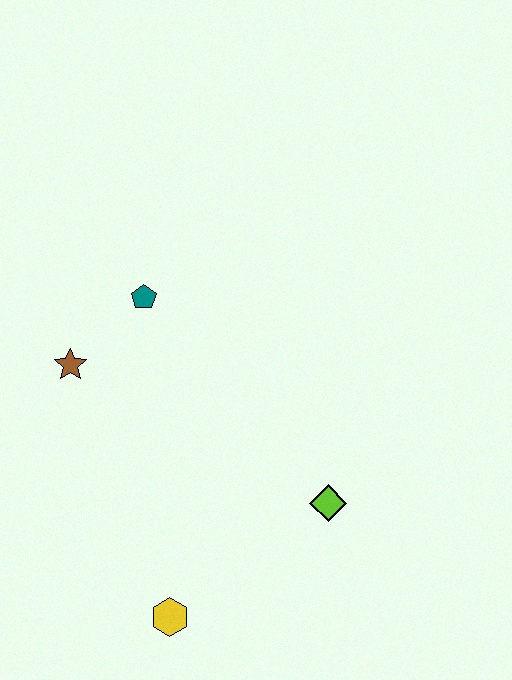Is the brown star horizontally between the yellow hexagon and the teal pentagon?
No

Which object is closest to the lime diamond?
The yellow hexagon is closest to the lime diamond.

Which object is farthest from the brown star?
The lime diamond is farthest from the brown star.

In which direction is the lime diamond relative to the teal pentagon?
The lime diamond is below the teal pentagon.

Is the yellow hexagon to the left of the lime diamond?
Yes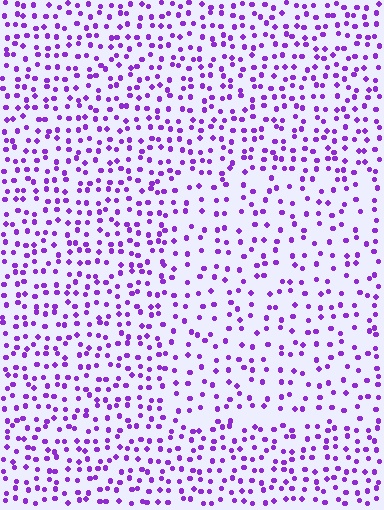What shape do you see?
I see a rectangle.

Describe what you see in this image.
The image contains small purple elements arranged at two different densities. A rectangle-shaped region is visible where the elements are less densely packed than the surrounding area.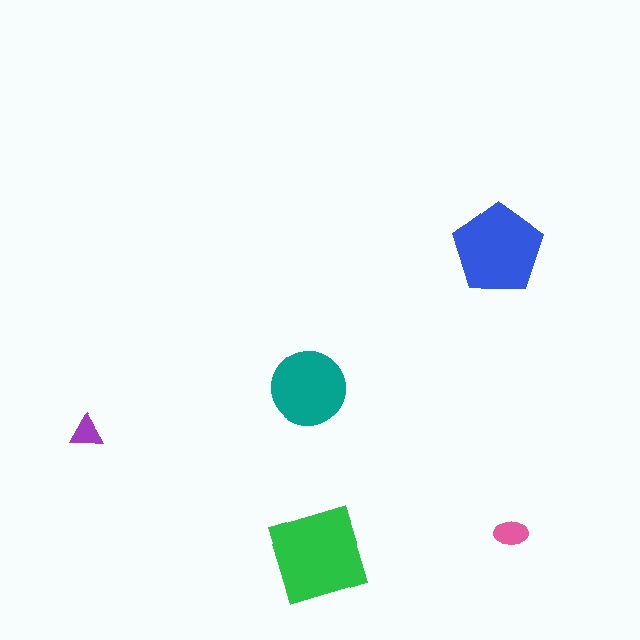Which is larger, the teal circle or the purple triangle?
The teal circle.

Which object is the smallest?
The purple triangle.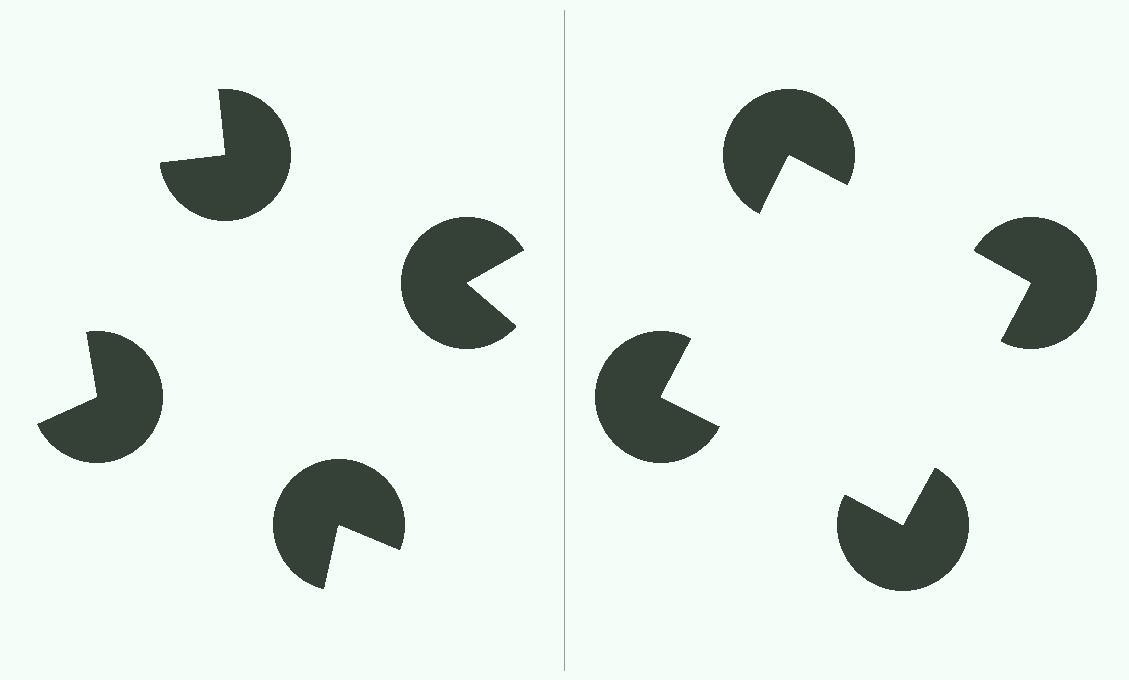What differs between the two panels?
The pac-man discs are positioned identically on both sides; only the wedge orientations differ. On the right they align to a square; on the left they are misaligned.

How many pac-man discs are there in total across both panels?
8 — 4 on each side.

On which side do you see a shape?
An illusory square appears on the right side. On the left side the wedge cuts are rotated, so no coherent shape forms.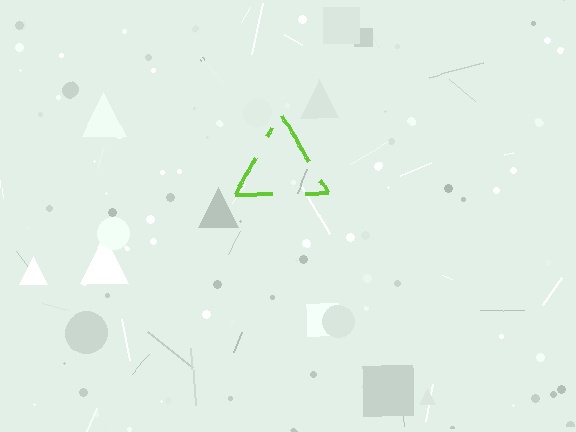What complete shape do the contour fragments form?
The contour fragments form a triangle.